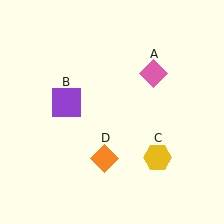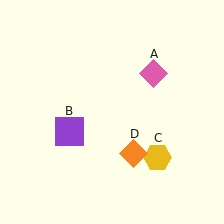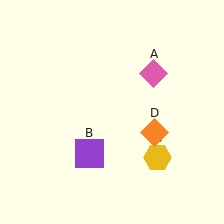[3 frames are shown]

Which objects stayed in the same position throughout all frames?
Pink diamond (object A) and yellow hexagon (object C) remained stationary.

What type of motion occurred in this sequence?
The purple square (object B), orange diamond (object D) rotated counterclockwise around the center of the scene.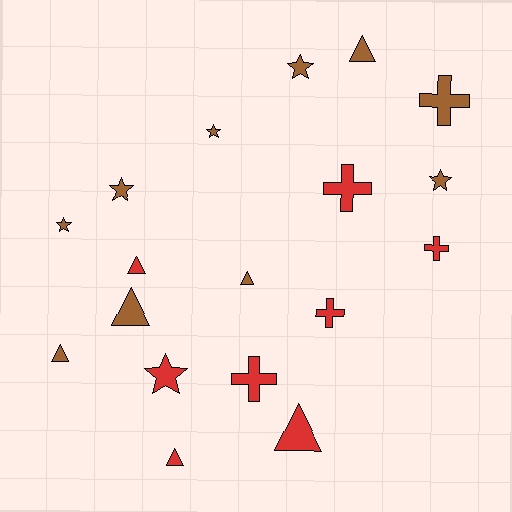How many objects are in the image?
There are 18 objects.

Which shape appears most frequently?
Triangle, with 7 objects.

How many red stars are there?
There is 1 red star.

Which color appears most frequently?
Brown, with 10 objects.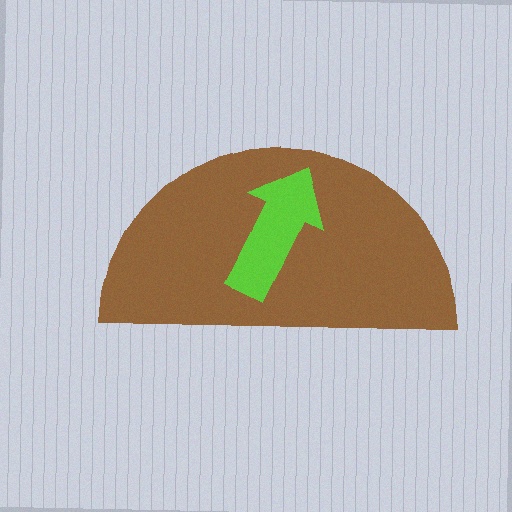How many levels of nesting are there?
2.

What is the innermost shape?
The lime arrow.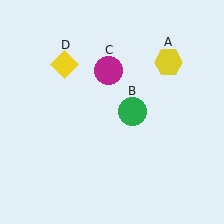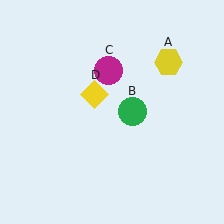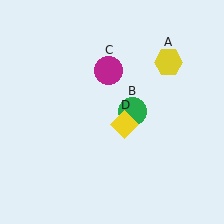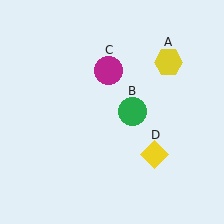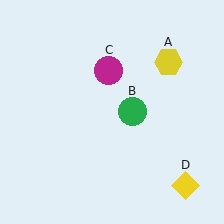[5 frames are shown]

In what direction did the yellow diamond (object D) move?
The yellow diamond (object D) moved down and to the right.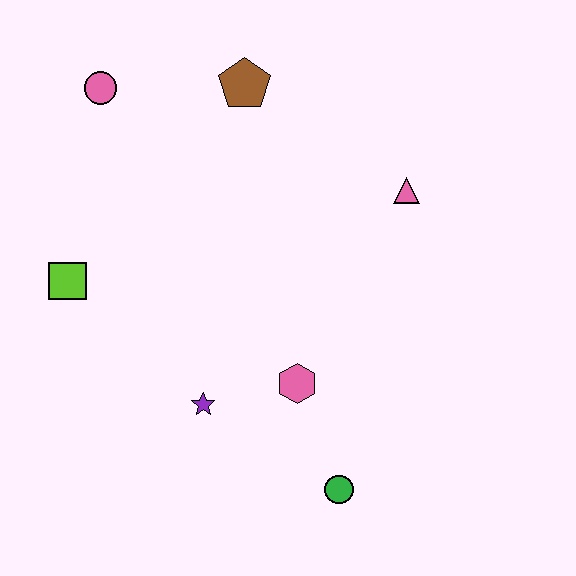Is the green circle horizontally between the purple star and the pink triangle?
Yes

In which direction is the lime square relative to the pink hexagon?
The lime square is to the left of the pink hexagon.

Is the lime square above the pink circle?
No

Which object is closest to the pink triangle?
The brown pentagon is closest to the pink triangle.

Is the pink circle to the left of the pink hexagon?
Yes